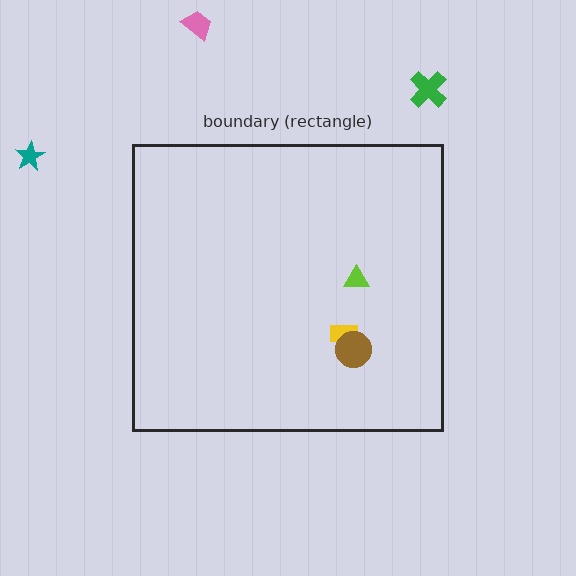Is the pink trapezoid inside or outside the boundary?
Outside.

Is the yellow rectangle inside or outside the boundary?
Inside.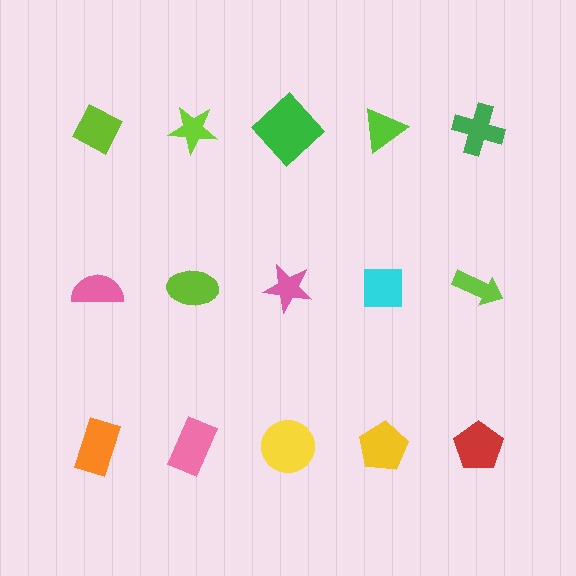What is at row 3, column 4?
A yellow pentagon.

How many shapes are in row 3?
5 shapes.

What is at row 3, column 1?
An orange rectangle.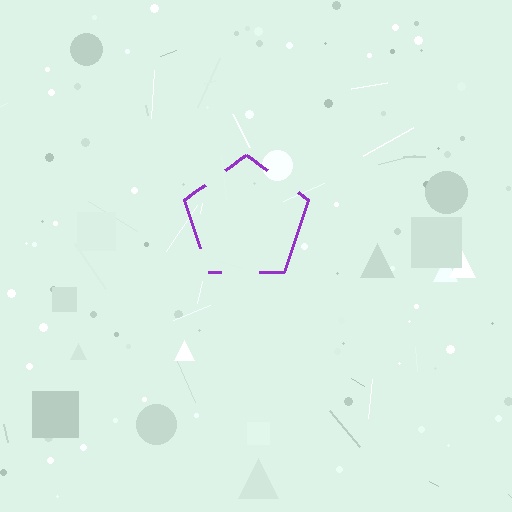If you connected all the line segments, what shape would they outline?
They would outline a pentagon.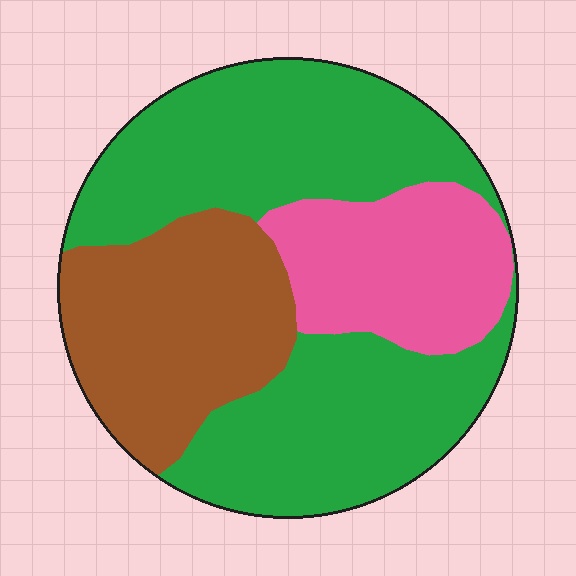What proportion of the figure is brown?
Brown takes up about one quarter (1/4) of the figure.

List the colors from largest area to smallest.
From largest to smallest: green, brown, pink.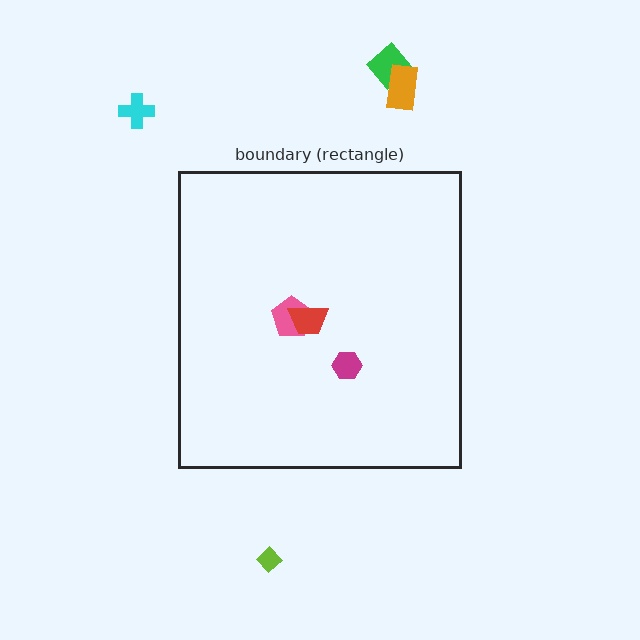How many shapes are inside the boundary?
3 inside, 4 outside.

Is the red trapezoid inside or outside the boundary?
Inside.